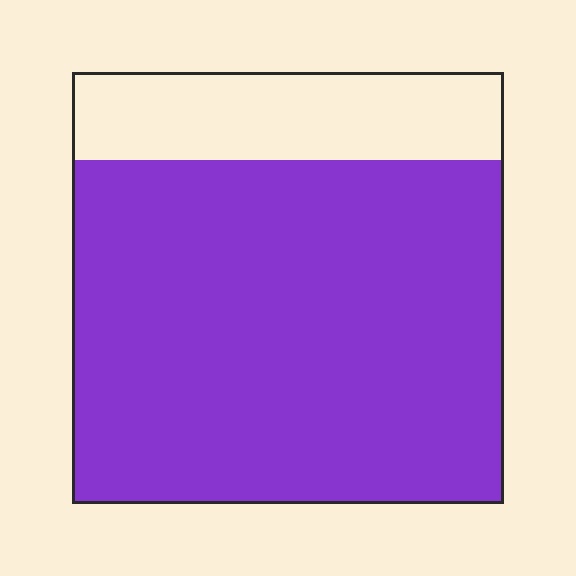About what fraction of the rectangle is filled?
About four fifths (4/5).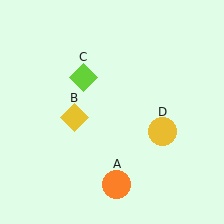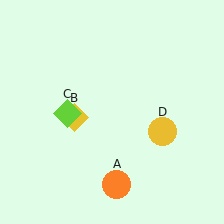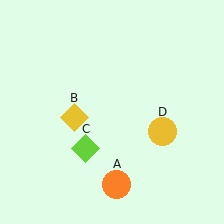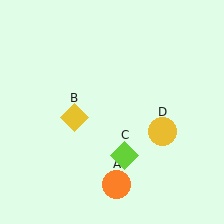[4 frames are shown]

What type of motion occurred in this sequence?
The lime diamond (object C) rotated counterclockwise around the center of the scene.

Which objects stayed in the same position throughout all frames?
Orange circle (object A) and yellow diamond (object B) and yellow circle (object D) remained stationary.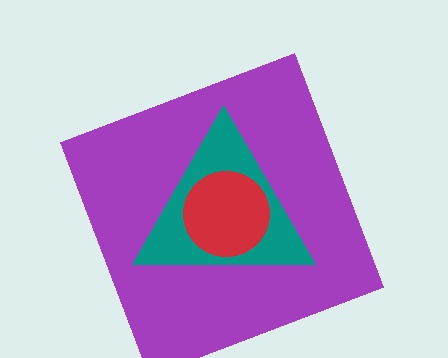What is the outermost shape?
The purple square.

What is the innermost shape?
The red circle.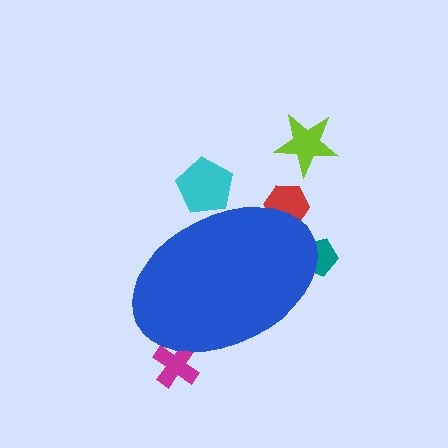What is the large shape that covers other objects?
A blue ellipse.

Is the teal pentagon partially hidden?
Yes, the teal pentagon is partially hidden behind the blue ellipse.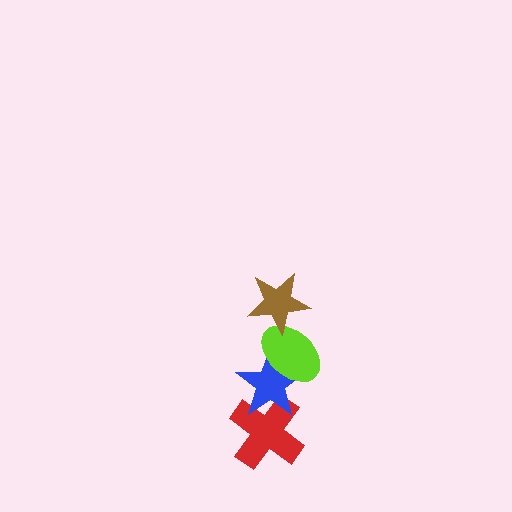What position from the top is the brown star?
The brown star is 1st from the top.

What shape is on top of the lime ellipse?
The brown star is on top of the lime ellipse.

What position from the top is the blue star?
The blue star is 3rd from the top.